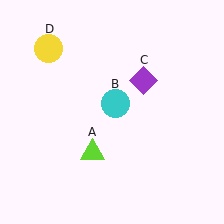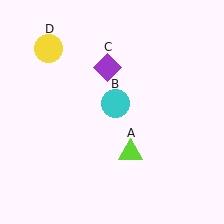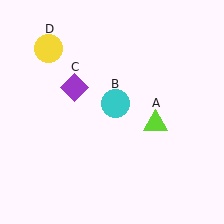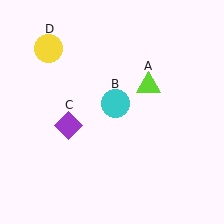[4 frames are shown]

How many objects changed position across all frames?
2 objects changed position: lime triangle (object A), purple diamond (object C).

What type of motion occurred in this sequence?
The lime triangle (object A), purple diamond (object C) rotated counterclockwise around the center of the scene.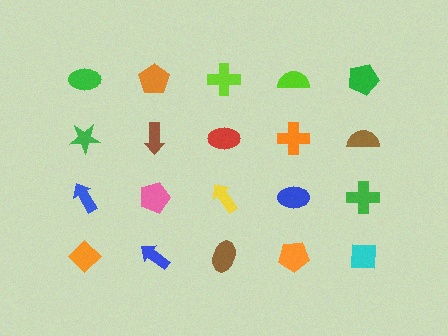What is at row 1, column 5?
A green pentagon.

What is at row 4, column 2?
A blue arrow.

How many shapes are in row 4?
5 shapes.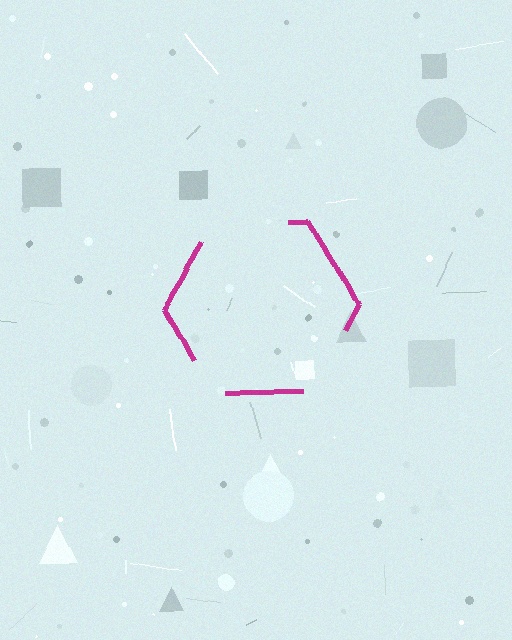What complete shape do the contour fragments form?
The contour fragments form a hexagon.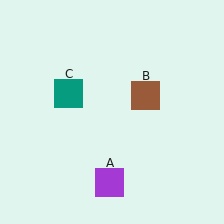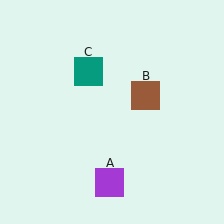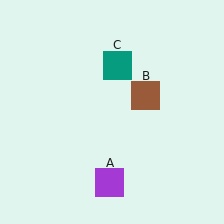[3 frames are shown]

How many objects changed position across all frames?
1 object changed position: teal square (object C).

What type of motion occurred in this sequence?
The teal square (object C) rotated clockwise around the center of the scene.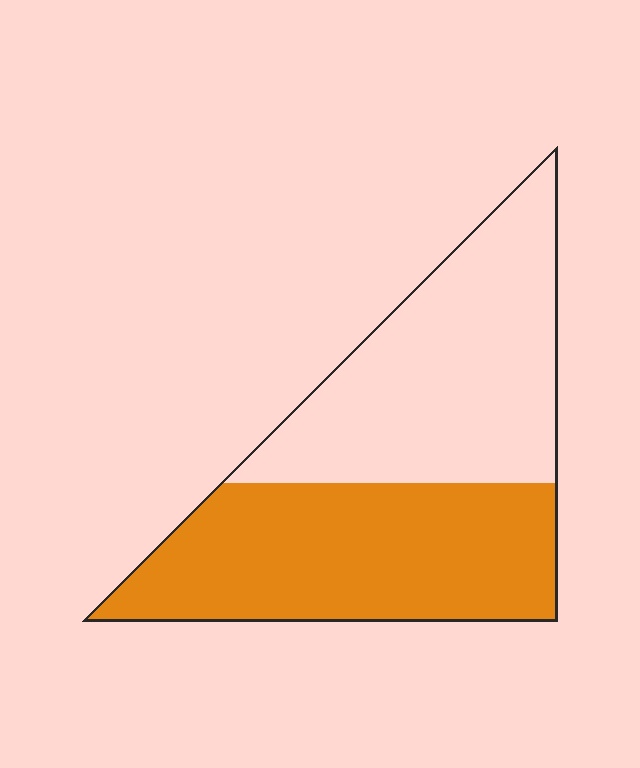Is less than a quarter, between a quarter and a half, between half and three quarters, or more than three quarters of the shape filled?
Between a quarter and a half.